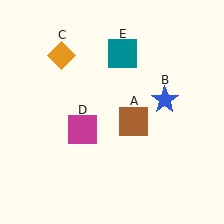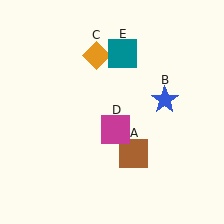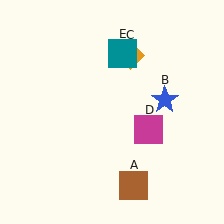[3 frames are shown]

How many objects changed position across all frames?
3 objects changed position: brown square (object A), orange diamond (object C), magenta square (object D).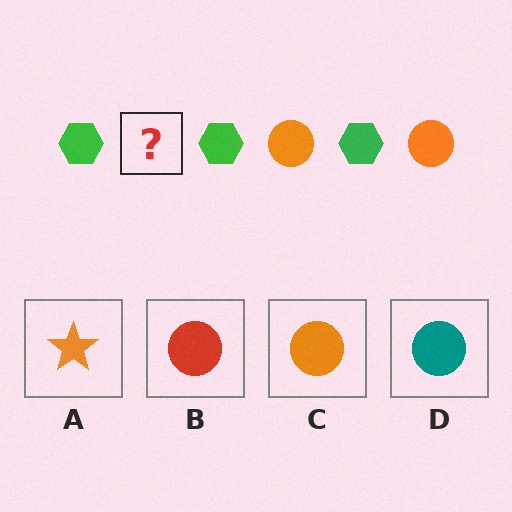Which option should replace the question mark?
Option C.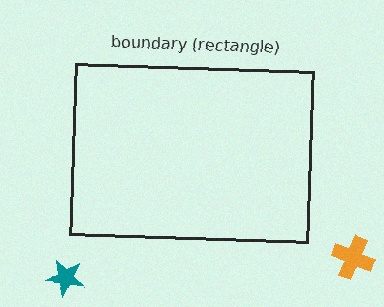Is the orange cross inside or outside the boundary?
Outside.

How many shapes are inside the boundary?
0 inside, 2 outside.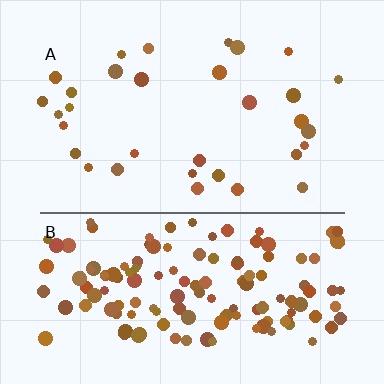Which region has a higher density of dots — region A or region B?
B (the bottom).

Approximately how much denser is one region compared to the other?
Approximately 4.6× — region B over region A.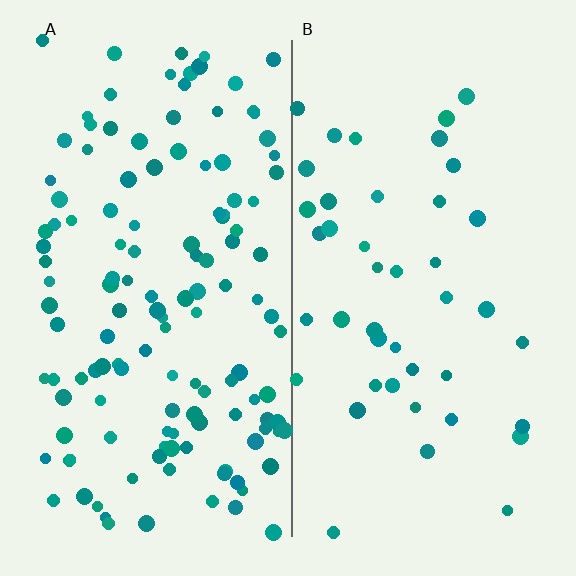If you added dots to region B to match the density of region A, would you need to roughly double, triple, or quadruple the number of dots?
Approximately triple.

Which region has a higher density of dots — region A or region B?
A (the left).